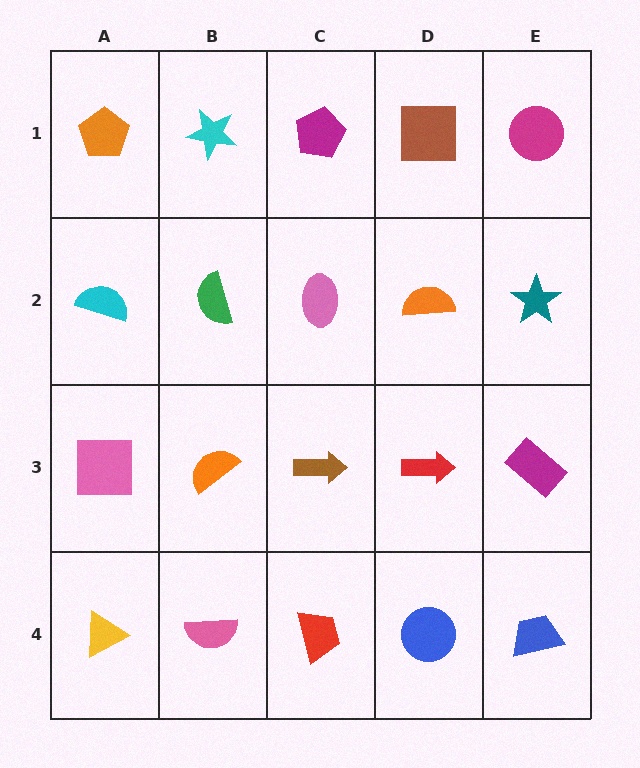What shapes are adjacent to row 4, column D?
A red arrow (row 3, column D), a red trapezoid (row 4, column C), a blue trapezoid (row 4, column E).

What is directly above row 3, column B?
A green semicircle.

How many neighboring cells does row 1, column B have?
3.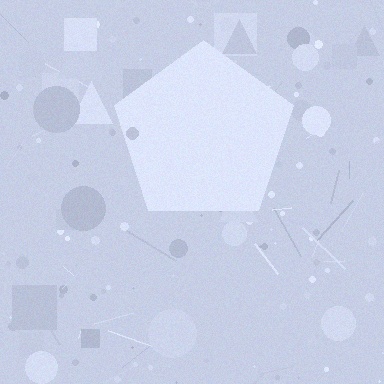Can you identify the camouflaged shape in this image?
The camouflaged shape is a pentagon.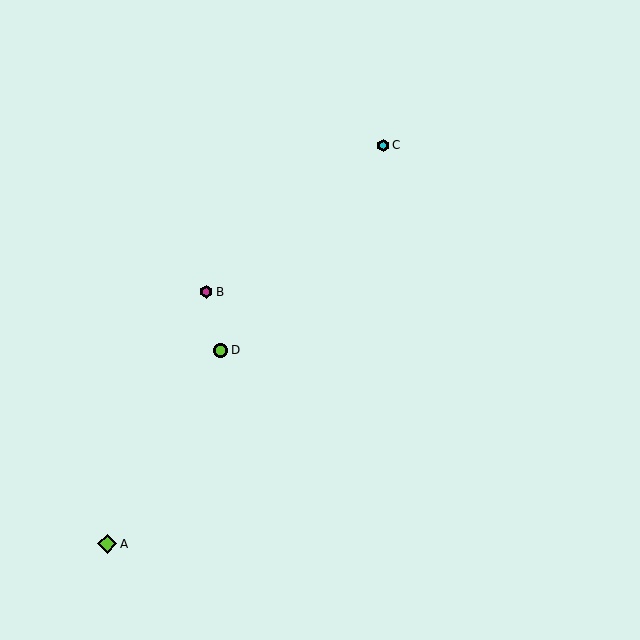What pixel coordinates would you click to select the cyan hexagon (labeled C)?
Click at (383, 145) to select the cyan hexagon C.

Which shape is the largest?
The lime diamond (labeled A) is the largest.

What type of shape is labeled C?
Shape C is a cyan hexagon.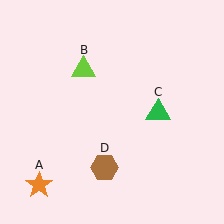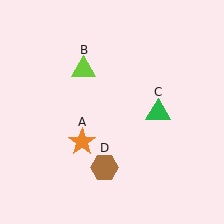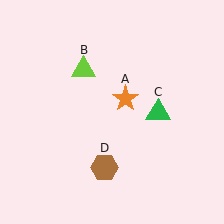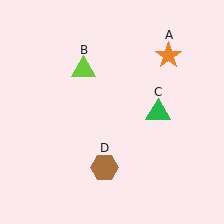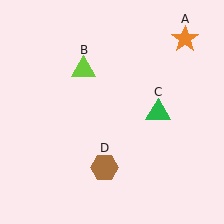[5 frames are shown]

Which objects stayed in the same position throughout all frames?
Lime triangle (object B) and green triangle (object C) and brown hexagon (object D) remained stationary.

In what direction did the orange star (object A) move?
The orange star (object A) moved up and to the right.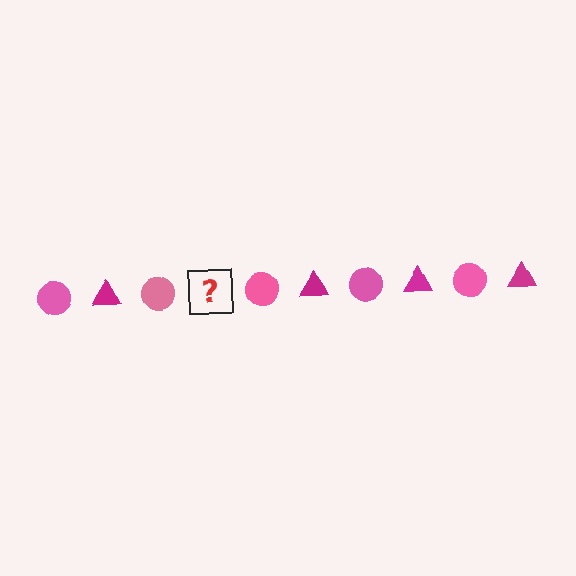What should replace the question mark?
The question mark should be replaced with a magenta triangle.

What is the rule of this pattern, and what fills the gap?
The rule is that the pattern alternates between pink circle and magenta triangle. The gap should be filled with a magenta triangle.